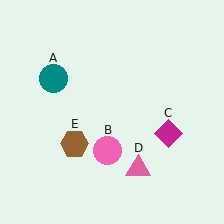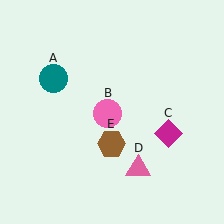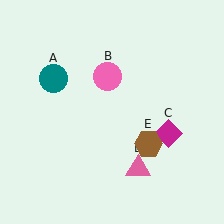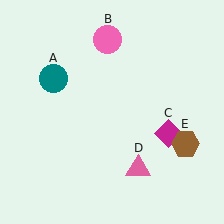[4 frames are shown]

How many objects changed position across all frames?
2 objects changed position: pink circle (object B), brown hexagon (object E).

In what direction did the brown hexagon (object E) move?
The brown hexagon (object E) moved right.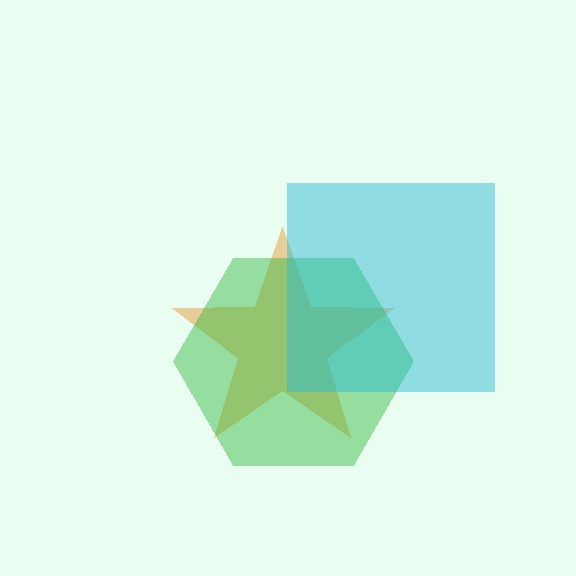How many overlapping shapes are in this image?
There are 3 overlapping shapes in the image.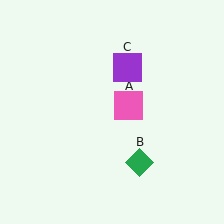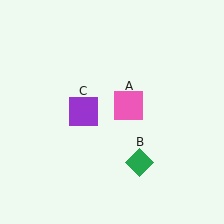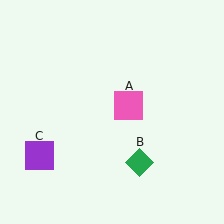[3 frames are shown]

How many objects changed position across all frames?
1 object changed position: purple square (object C).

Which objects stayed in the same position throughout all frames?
Pink square (object A) and green diamond (object B) remained stationary.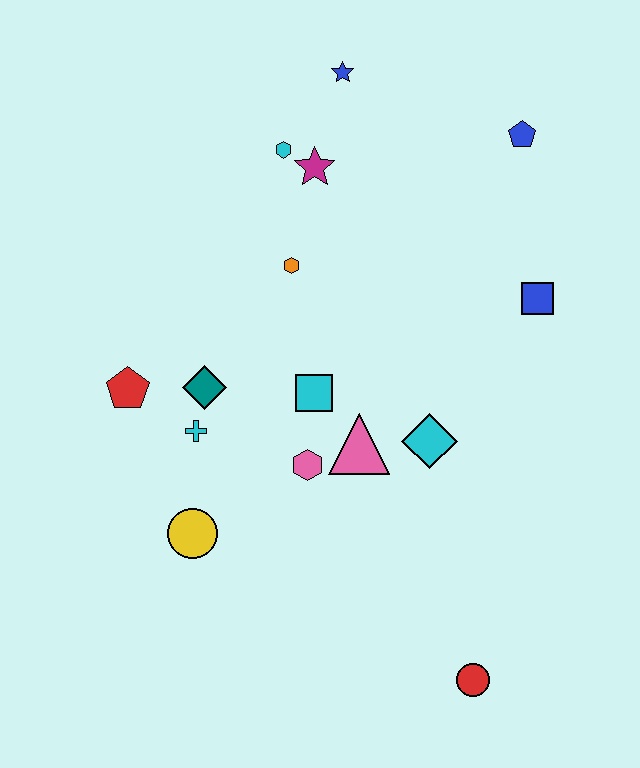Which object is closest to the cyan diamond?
The pink triangle is closest to the cyan diamond.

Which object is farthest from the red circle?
The blue star is farthest from the red circle.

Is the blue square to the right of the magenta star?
Yes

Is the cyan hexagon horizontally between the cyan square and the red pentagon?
Yes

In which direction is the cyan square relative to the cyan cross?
The cyan square is to the right of the cyan cross.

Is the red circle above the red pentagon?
No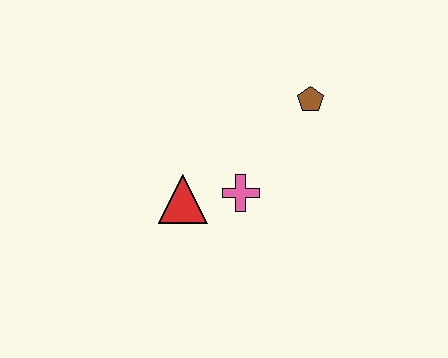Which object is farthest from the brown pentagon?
The red triangle is farthest from the brown pentagon.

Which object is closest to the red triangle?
The pink cross is closest to the red triangle.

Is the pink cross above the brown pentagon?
No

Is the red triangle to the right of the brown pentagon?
No